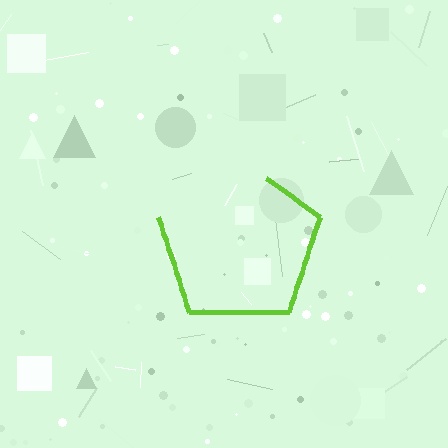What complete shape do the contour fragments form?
The contour fragments form a pentagon.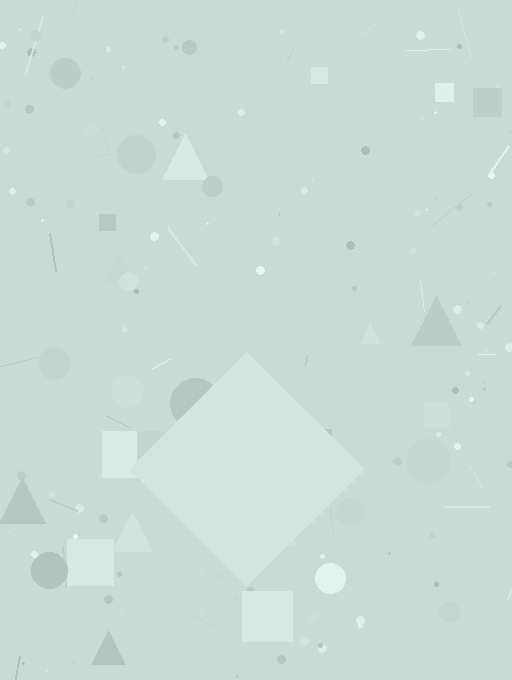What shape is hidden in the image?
A diamond is hidden in the image.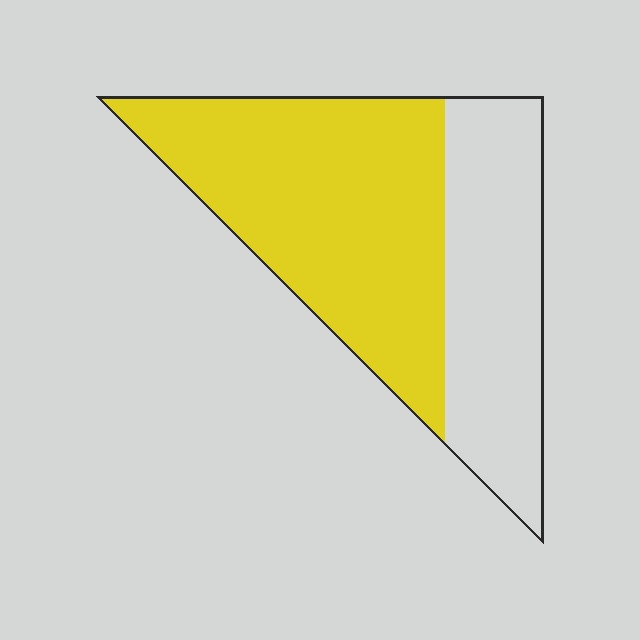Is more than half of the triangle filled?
Yes.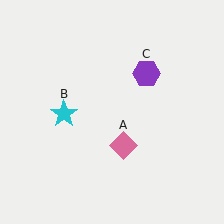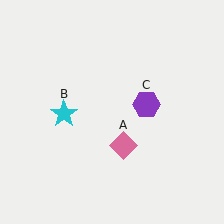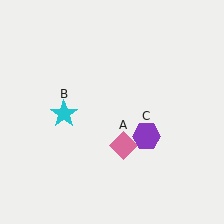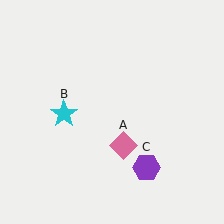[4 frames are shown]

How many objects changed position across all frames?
1 object changed position: purple hexagon (object C).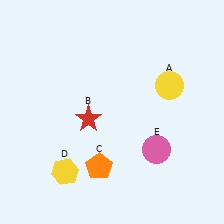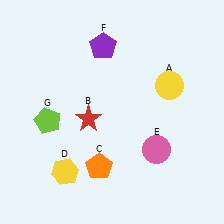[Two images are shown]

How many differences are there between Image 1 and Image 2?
There are 2 differences between the two images.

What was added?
A purple pentagon (F), a lime pentagon (G) were added in Image 2.